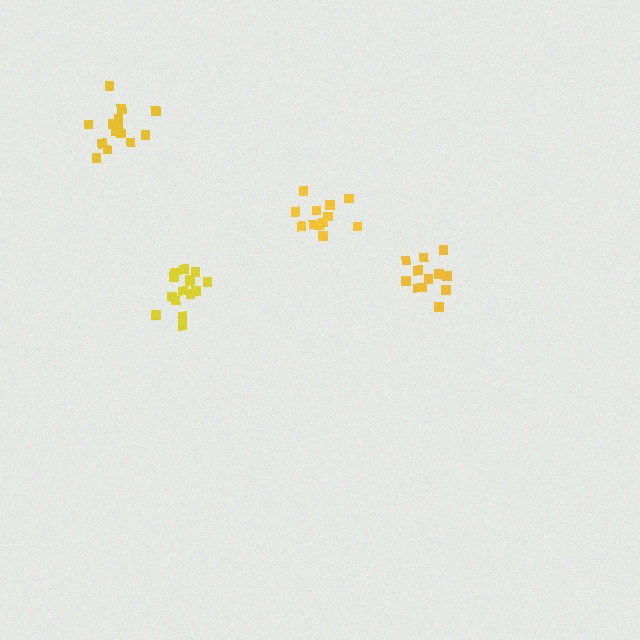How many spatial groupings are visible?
There are 4 spatial groupings.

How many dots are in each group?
Group 1: 12 dots, Group 2: 12 dots, Group 3: 14 dots, Group 4: 15 dots (53 total).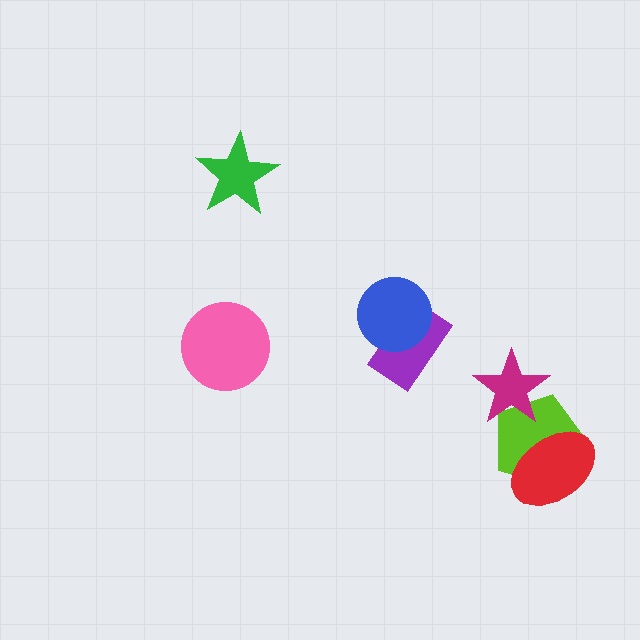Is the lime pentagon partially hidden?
Yes, it is partially covered by another shape.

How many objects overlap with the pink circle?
0 objects overlap with the pink circle.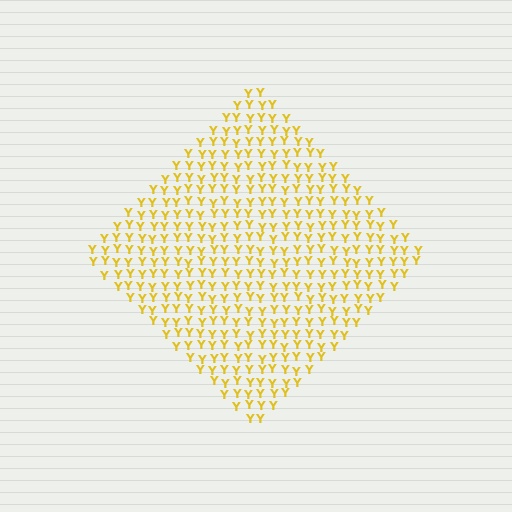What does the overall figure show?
The overall figure shows a diamond.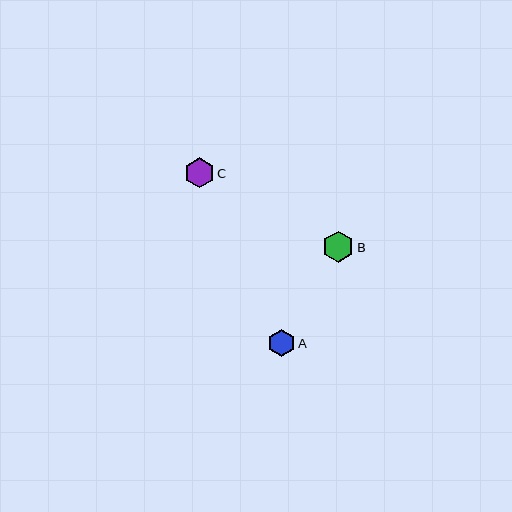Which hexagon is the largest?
Hexagon B is the largest with a size of approximately 31 pixels.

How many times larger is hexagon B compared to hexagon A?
Hexagon B is approximately 1.2 times the size of hexagon A.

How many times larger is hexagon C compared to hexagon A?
Hexagon C is approximately 1.1 times the size of hexagon A.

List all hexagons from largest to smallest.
From largest to smallest: B, C, A.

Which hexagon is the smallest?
Hexagon A is the smallest with a size of approximately 27 pixels.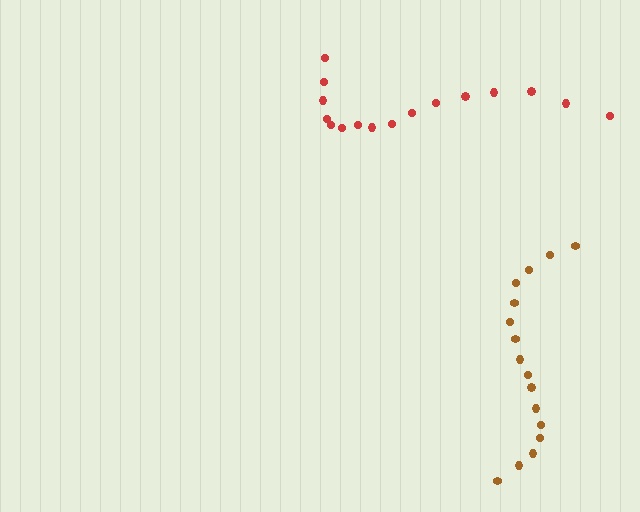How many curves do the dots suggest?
There are 2 distinct paths.